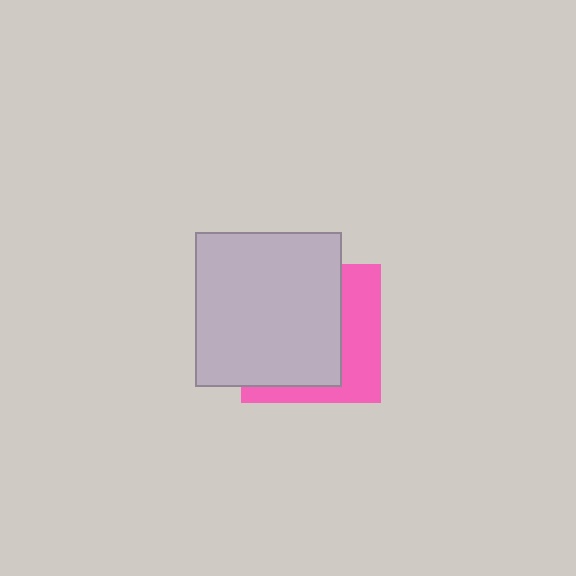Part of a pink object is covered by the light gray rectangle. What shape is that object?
It is a square.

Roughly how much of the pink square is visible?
A small part of it is visible (roughly 37%).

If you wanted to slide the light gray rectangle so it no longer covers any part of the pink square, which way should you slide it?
Slide it left — that is the most direct way to separate the two shapes.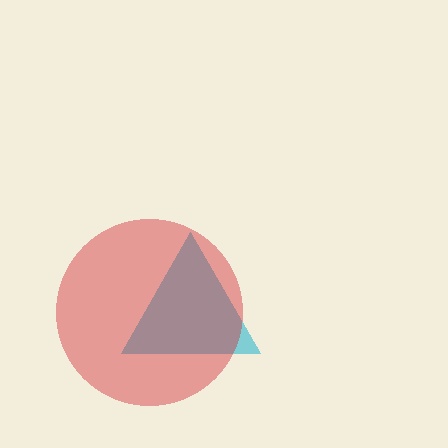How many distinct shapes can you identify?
There are 2 distinct shapes: a cyan triangle, a red circle.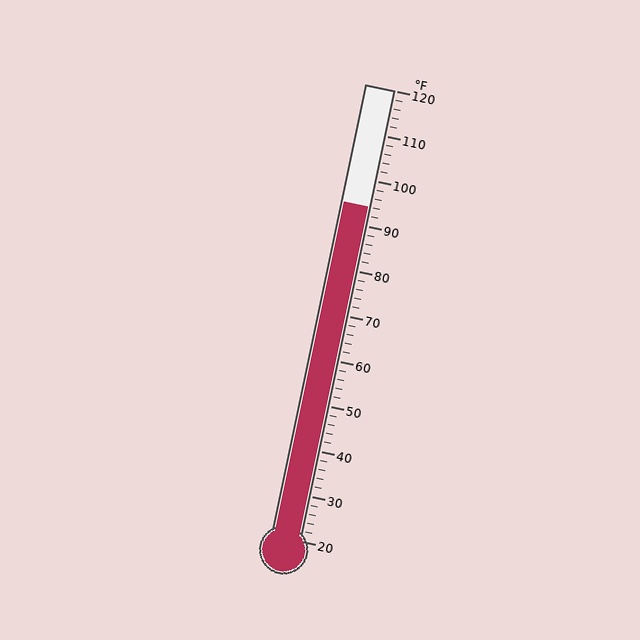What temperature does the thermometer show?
The thermometer shows approximately 94°F.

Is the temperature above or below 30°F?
The temperature is above 30°F.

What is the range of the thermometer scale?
The thermometer scale ranges from 20°F to 120°F.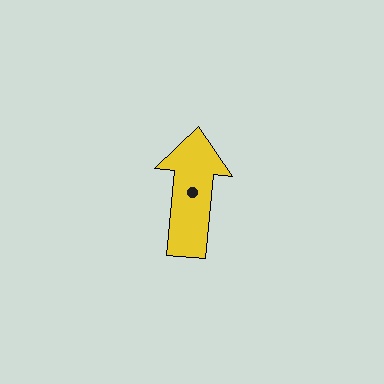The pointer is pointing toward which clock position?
Roughly 12 o'clock.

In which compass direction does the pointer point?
North.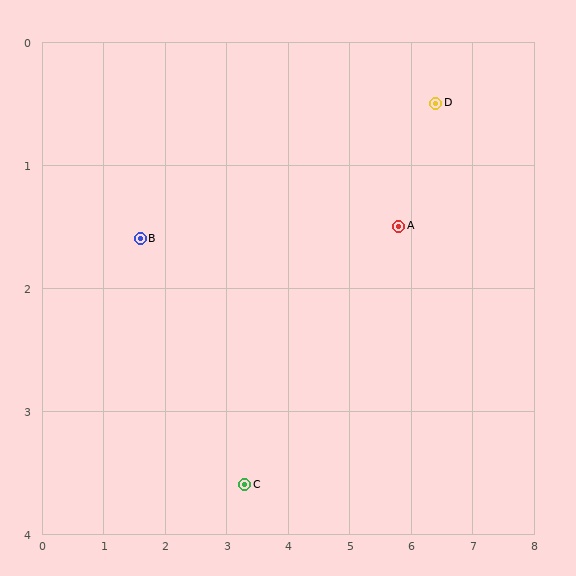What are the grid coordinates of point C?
Point C is at approximately (3.3, 3.6).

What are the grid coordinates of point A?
Point A is at approximately (5.8, 1.5).